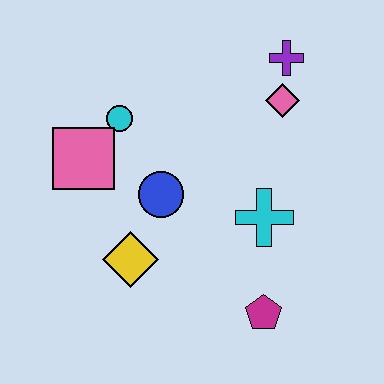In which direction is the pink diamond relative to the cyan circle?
The pink diamond is to the right of the cyan circle.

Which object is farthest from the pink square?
The magenta pentagon is farthest from the pink square.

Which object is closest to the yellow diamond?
The blue circle is closest to the yellow diamond.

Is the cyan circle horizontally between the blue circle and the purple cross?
No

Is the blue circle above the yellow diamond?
Yes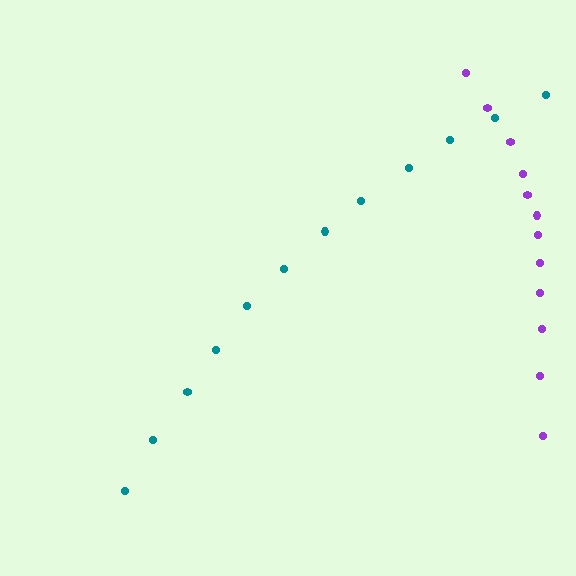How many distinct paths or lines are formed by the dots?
There are 2 distinct paths.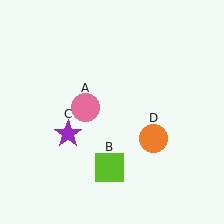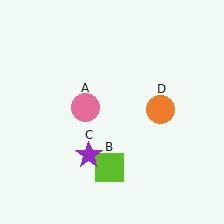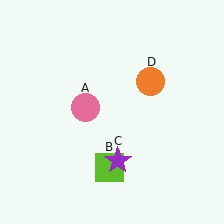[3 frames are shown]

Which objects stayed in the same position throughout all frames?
Pink circle (object A) and lime square (object B) remained stationary.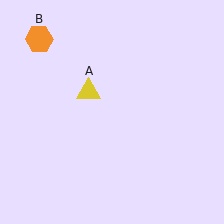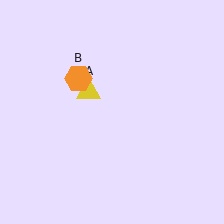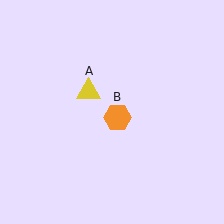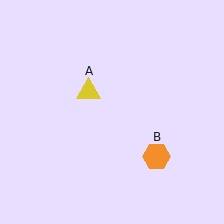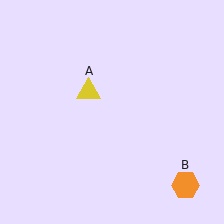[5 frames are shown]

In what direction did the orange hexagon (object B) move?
The orange hexagon (object B) moved down and to the right.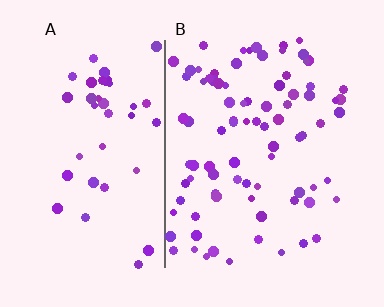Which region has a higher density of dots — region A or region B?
B (the right).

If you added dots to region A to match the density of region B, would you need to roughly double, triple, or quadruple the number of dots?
Approximately double.